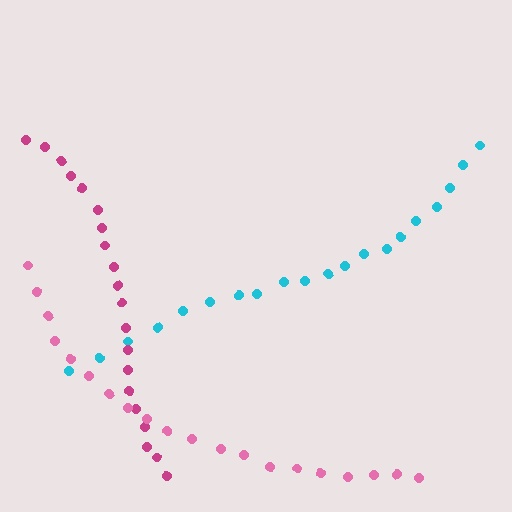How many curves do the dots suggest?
There are 3 distinct paths.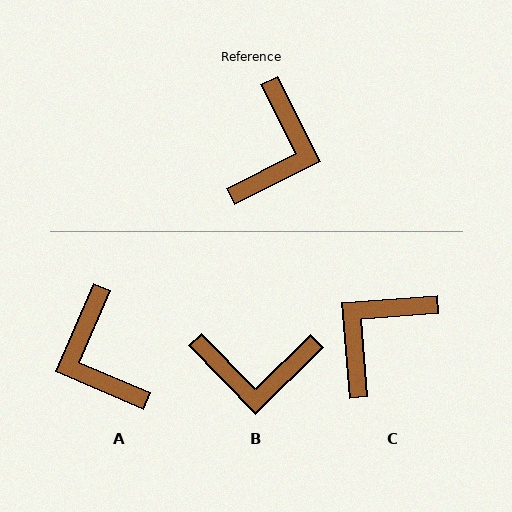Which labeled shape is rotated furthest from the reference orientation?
C, about 158 degrees away.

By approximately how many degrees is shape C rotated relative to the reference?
Approximately 158 degrees counter-clockwise.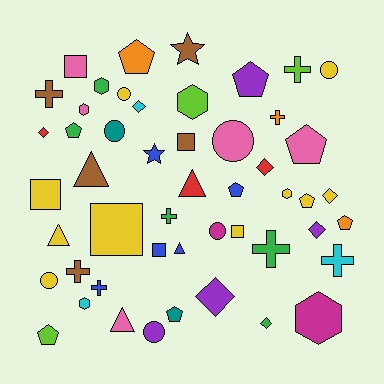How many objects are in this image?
There are 50 objects.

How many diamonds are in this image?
There are 7 diamonds.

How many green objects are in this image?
There are 5 green objects.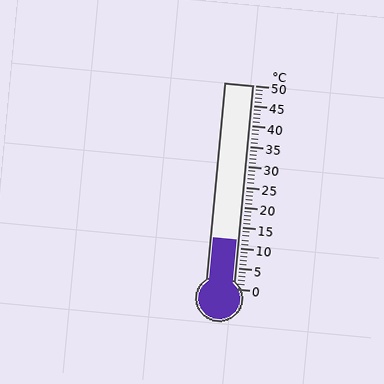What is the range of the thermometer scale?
The thermometer scale ranges from 0°C to 50°C.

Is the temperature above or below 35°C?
The temperature is below 35°C.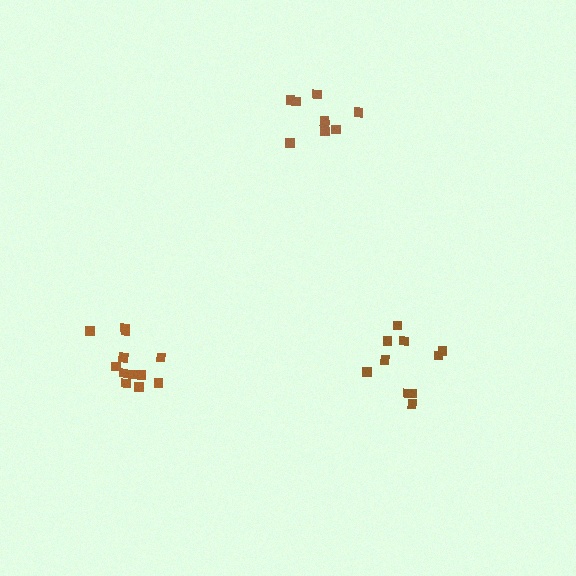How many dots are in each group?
Group 1: 12 dots, Group 2: 10 dots, Group 3: 9 dots (31 total).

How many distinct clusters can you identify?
There are 3 distinct clusters.